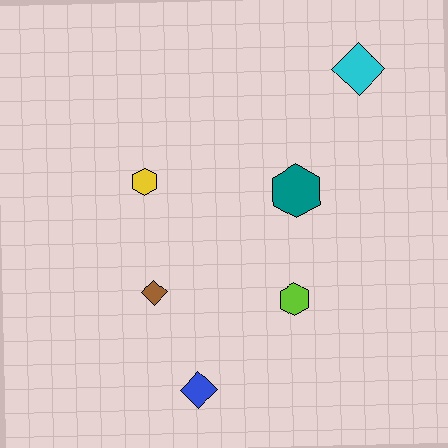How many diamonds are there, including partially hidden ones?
There are 3 diamonds.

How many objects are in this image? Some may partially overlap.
There are 6 objects.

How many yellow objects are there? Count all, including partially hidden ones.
There is 1 yellow object.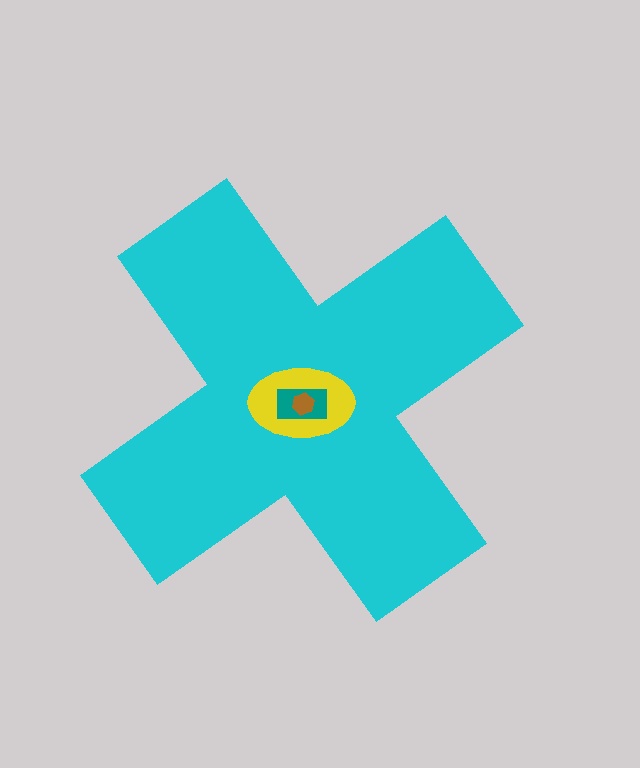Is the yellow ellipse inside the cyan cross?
Yes.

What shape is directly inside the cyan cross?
The yellow ellipse.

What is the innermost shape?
The brown hexagon.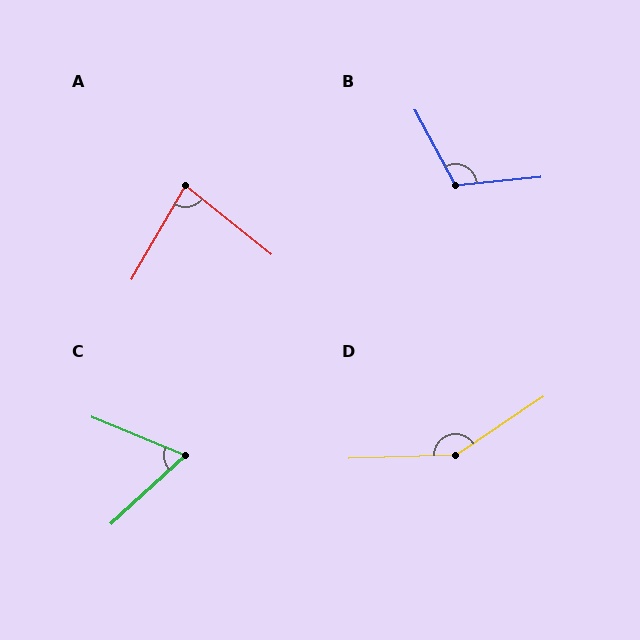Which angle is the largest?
D, at approximately 148 degrees.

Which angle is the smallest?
C, at approximately 65 degrees.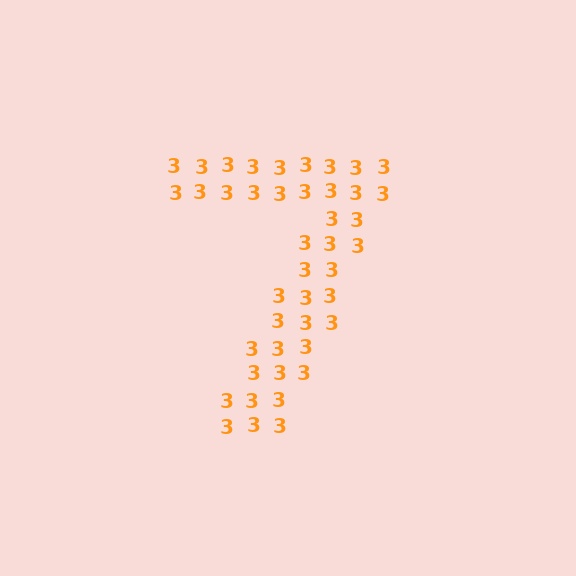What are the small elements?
The small elements are digit 3's.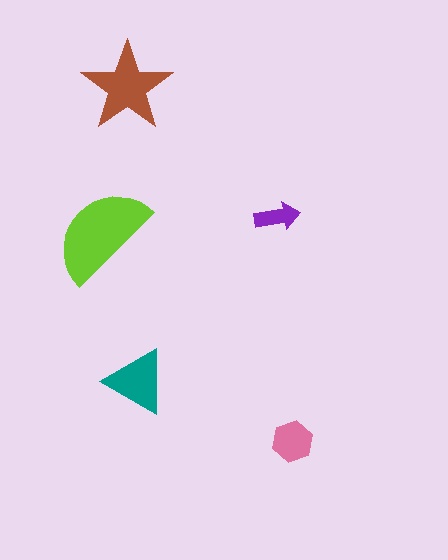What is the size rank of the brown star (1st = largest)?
2nd.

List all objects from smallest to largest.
The purple arrow, the pink hexagon, the teal triangle, the brown star, the lime semicircle.